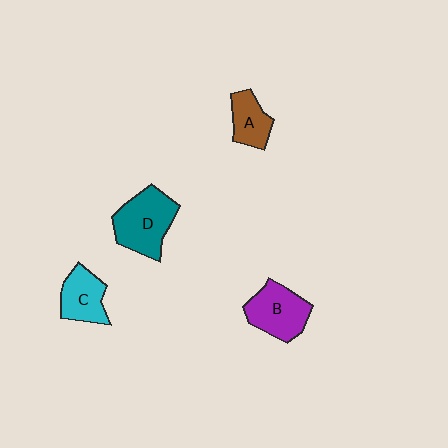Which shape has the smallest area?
Shape A (brown).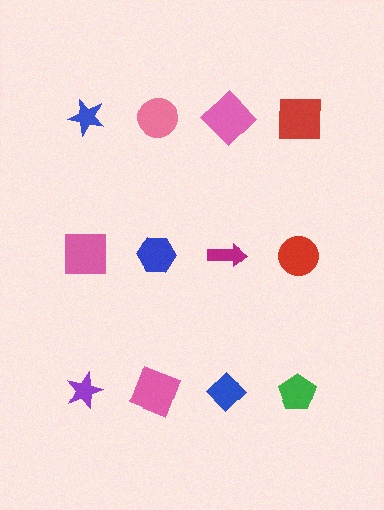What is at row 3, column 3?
A blue diamond.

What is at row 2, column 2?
A blue hexagon.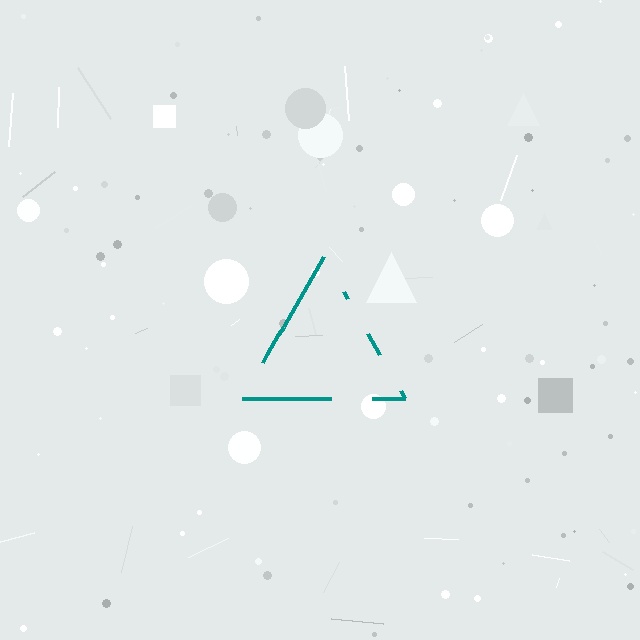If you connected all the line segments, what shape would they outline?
They would outline a triangle.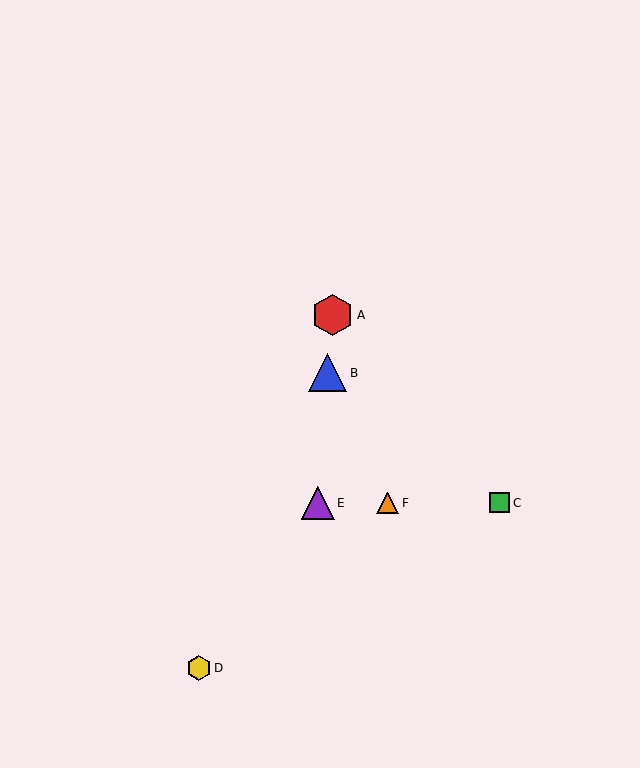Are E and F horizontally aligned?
Yes, both are at y≈503.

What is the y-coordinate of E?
Object E is at y≈503.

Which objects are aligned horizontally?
Objects C, E, F are aligned horizontally.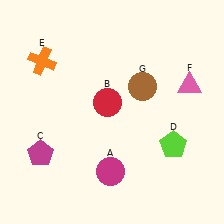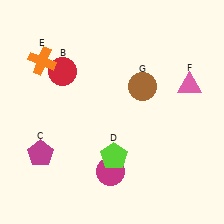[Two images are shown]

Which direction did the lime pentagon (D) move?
The lime pentagon (D) moved left.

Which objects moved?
The objects that moved are: the red circle (B), the lime pentagon (D).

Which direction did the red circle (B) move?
The red circle (B) moved left.